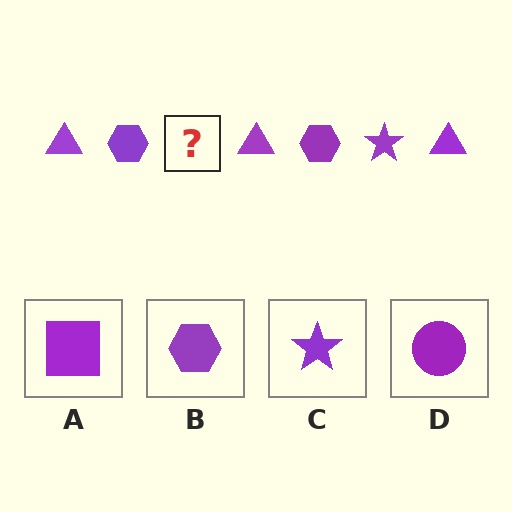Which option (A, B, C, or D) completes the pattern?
C.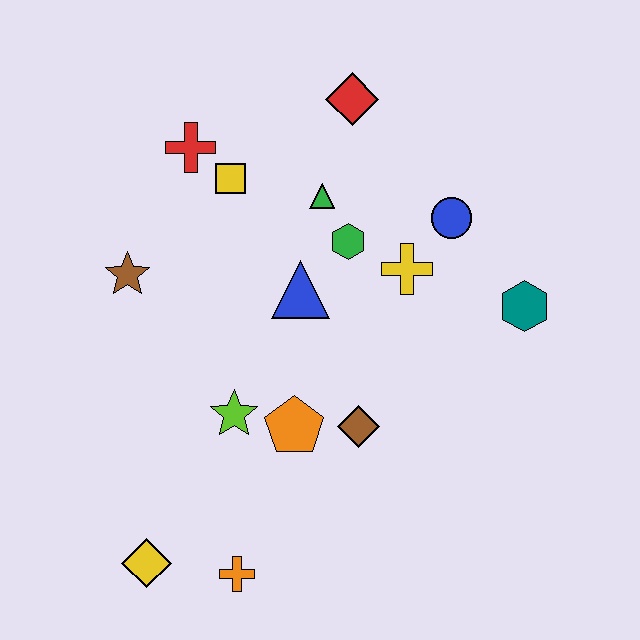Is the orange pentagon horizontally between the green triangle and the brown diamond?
No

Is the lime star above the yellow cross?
No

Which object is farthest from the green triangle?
The yellow diamond is farthest from the green triangle.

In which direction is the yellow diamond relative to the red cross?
The yellow diamond is below the red cross.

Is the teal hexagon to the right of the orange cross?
Yes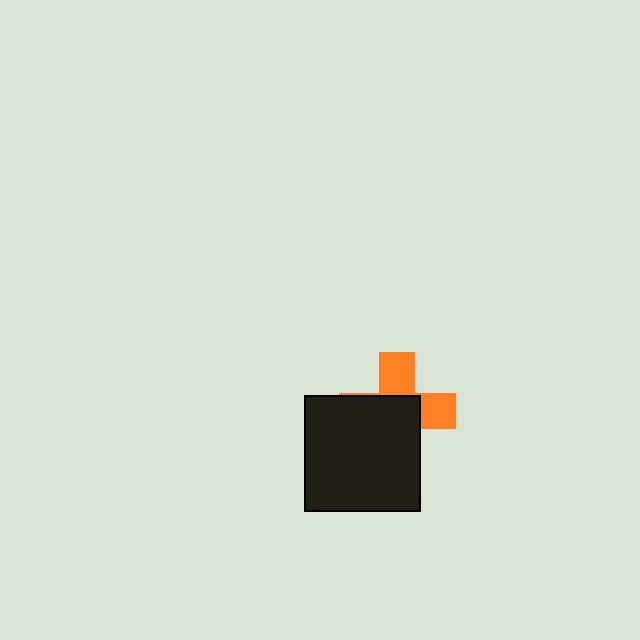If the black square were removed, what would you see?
You would see the complete orange cross.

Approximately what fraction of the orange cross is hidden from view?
Roughly 59% of the orange cross is hidden behind the black square.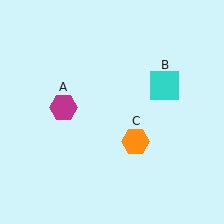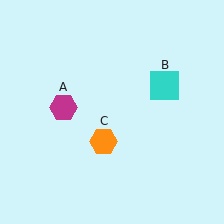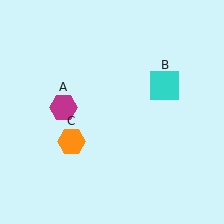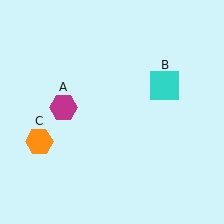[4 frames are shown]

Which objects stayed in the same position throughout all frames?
Magenta hexagon (object A) and cyan square (object B) remained stationary.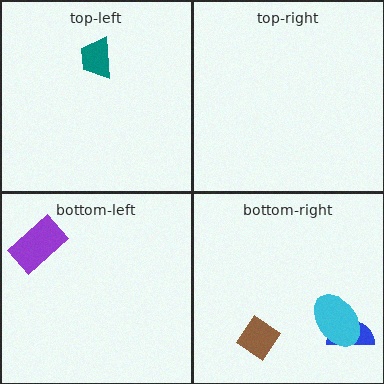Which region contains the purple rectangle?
The bottom-left region.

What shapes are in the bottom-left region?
The purple rectangle.